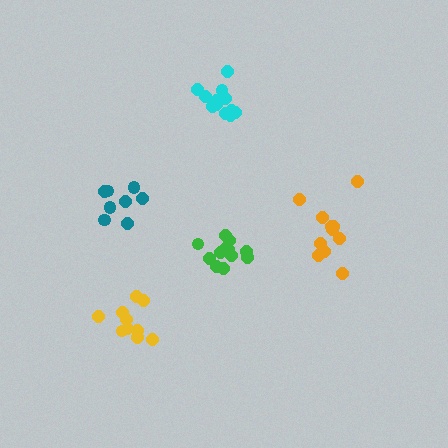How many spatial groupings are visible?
There are 5 spatial groupings.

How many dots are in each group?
Group 1: 10 dots, Group 2: 12 dots, Group 3: 8 dots, Group 4: 11 dots, Group 5: 12 dots (53 total).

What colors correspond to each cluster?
The clusters are colored: yellow, green, teal, orange, cyan.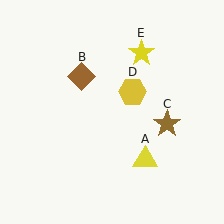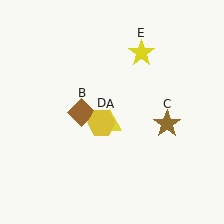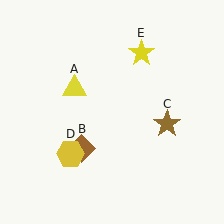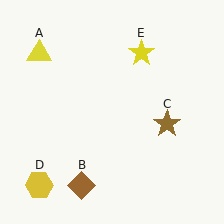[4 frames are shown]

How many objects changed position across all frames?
3 objects changed position: yellow triangle (object A), brown diamond (object B), yellow hexagon (object D).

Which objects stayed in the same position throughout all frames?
Brown star (object C) and yellow star (object E) remained stationary.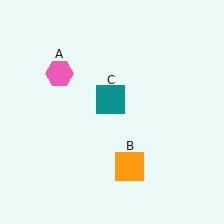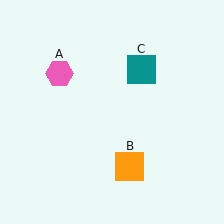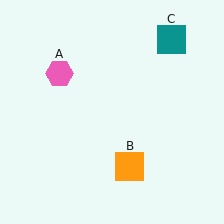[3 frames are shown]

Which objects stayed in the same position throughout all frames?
Pink hexagon (object A) and orange square (object B) remained stationary.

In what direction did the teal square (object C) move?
The teal square (object C) moved up and to the right.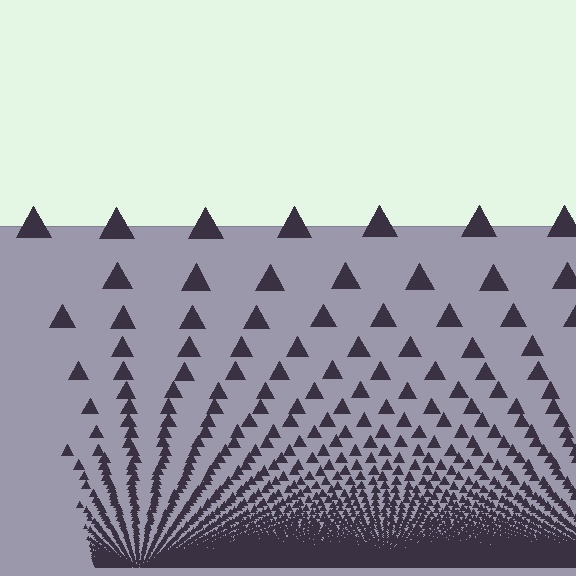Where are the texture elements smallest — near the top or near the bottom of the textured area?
Near the bottom.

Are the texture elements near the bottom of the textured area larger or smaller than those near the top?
Smaller. The gradient is inverted — elements near the bottom are smaller and denser.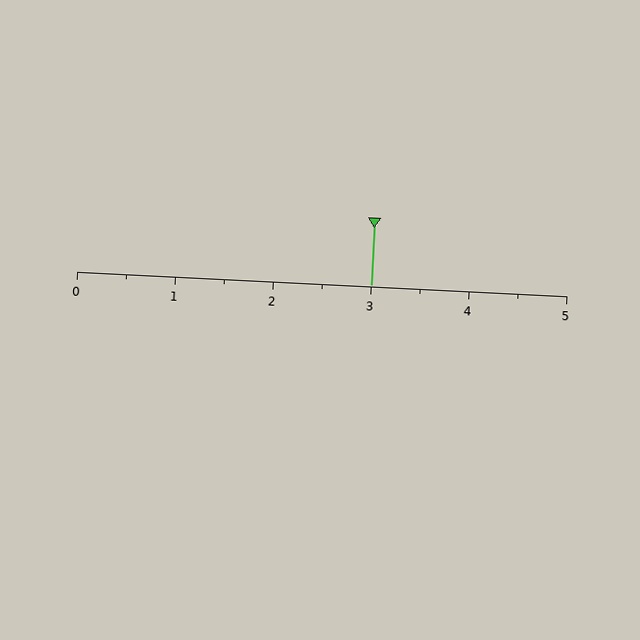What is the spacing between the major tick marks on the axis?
The major ticks are spaced 1 apart.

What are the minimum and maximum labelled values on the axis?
The axis runs from 0 to 5.